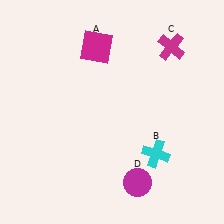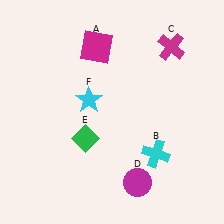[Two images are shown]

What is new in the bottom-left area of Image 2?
A green diamond (E) was added in the bottom-left area of Image 2.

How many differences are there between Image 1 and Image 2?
There are 2 differences between the two images.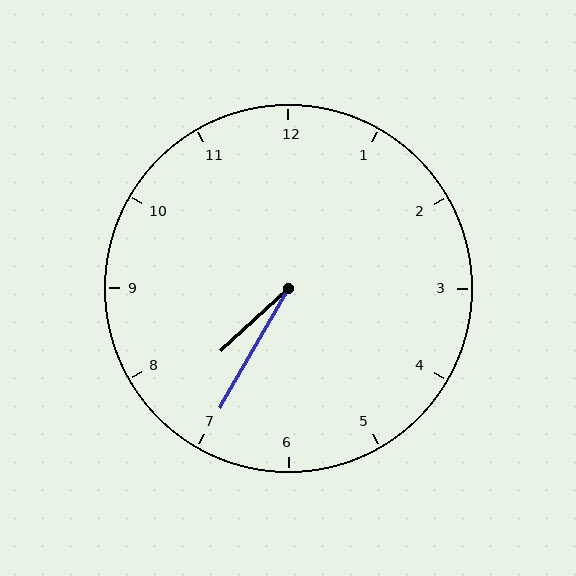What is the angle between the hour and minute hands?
Approximately 18 degrees.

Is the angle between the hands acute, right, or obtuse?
It is acute.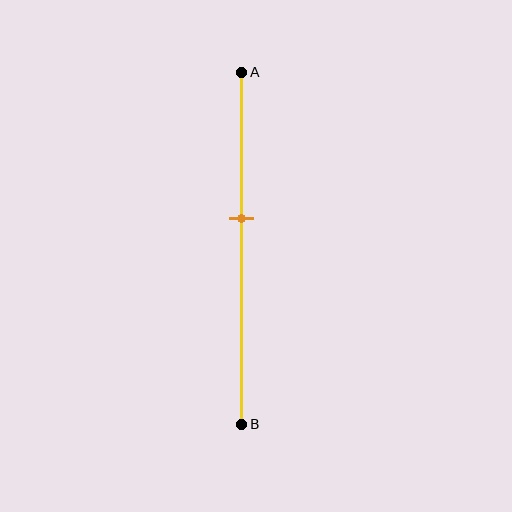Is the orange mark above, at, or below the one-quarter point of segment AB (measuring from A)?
The orange mark is below the one-quarter point of segment AB.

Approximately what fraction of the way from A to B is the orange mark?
The orange mark is approximately 40% of the way from A to B.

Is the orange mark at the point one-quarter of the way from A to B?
No, the mark is at about 40% from A, not at the 25% one-quarter point.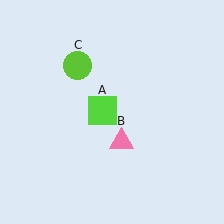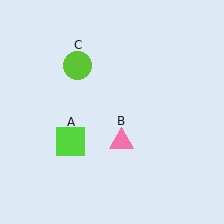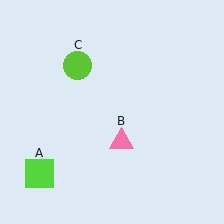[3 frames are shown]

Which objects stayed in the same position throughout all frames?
Pink triangle (object B) and lime circle (object C) remained stationary.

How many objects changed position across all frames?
1 object changed position: lime square (object A).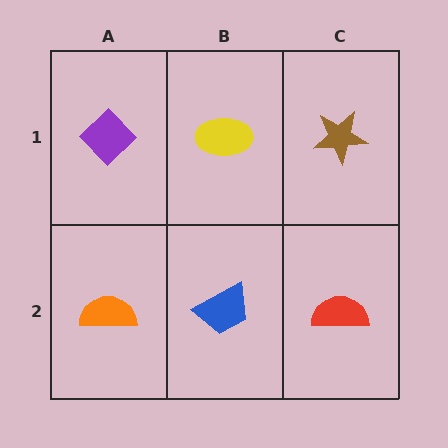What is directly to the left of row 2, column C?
A blue trapezoid.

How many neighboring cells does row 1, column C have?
2.